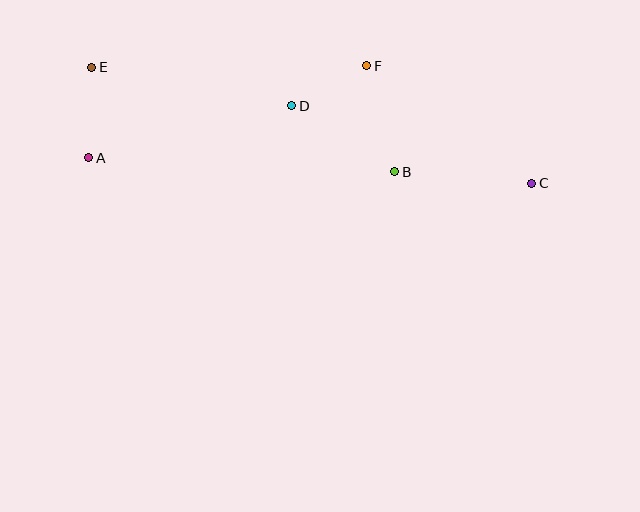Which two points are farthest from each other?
Points C and E are farthest from each other.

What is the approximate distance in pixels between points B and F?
The distance between B and F is approximately 110 pixels.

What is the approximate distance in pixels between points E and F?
The distance between E and F is approximately 275 pixels.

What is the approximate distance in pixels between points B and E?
The distance between B and E is approximately 320 pixels.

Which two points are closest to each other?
Points D and F are closest to each other.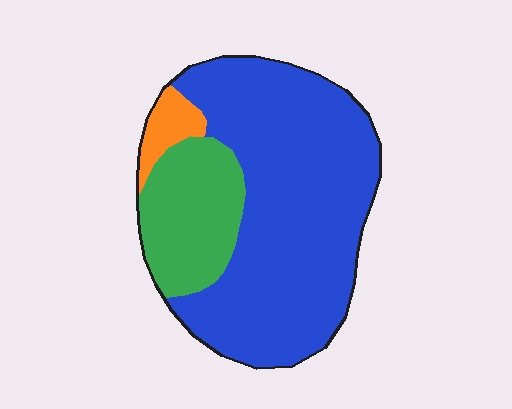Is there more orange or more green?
Green.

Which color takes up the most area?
Blue, at roughly 70%.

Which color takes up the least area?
Orange, at roughly 5%.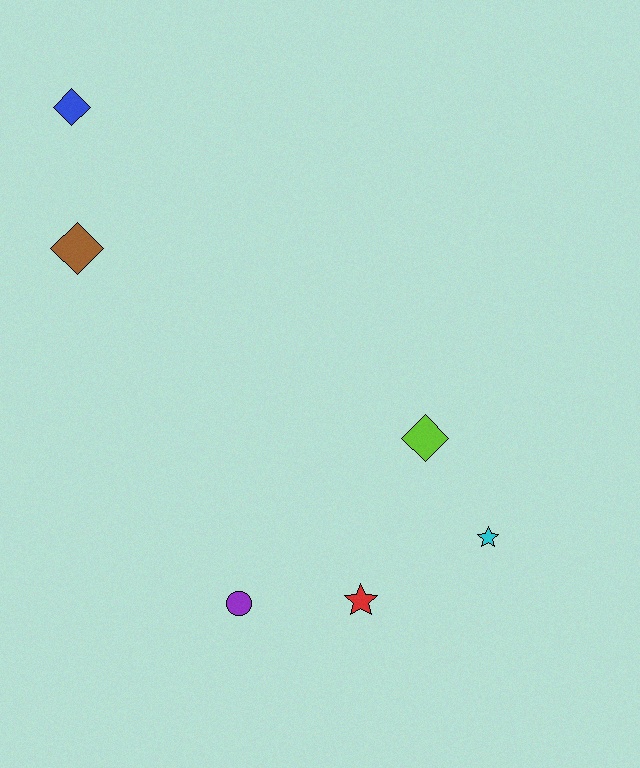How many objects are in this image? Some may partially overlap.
There are 6 objects.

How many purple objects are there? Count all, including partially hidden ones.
There is 1 purple object.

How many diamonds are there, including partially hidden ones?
There are 3 diamonds.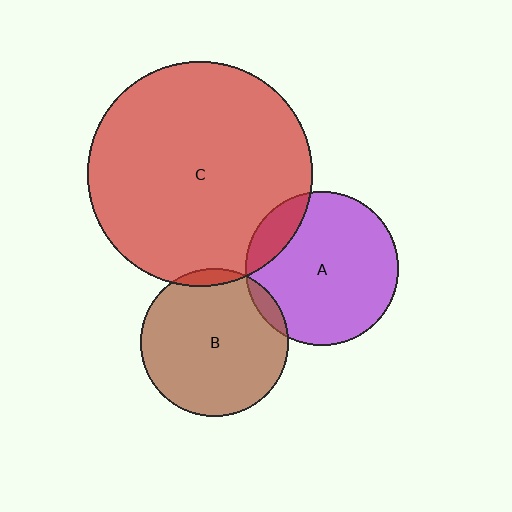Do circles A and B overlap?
Yes.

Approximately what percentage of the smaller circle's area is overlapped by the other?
Approximately 5%.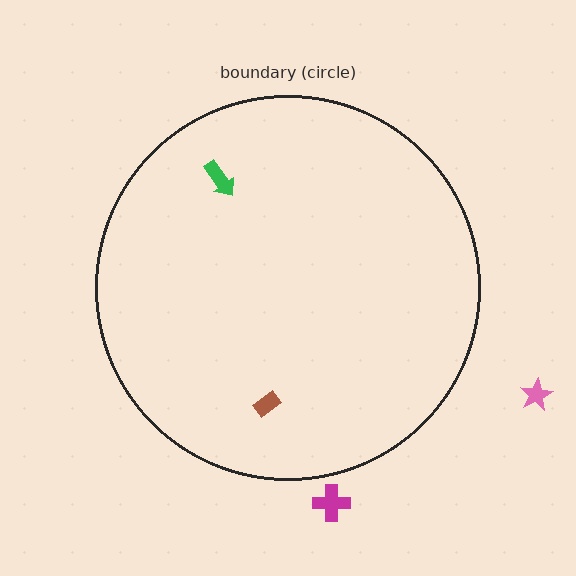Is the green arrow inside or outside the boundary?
Inside.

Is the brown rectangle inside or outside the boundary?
Inside.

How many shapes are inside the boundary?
2 inside, 2 outside.